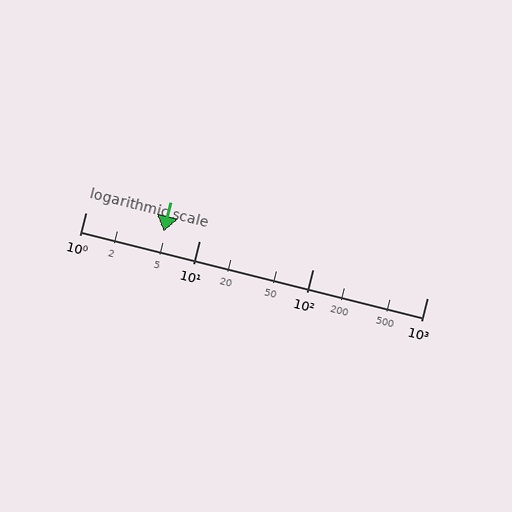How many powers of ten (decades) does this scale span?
The scale spans 3 decades, from 1 to 1000.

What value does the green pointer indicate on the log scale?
The pointer indicates approximately 4.9.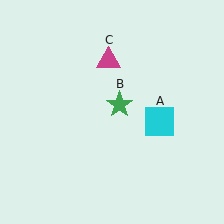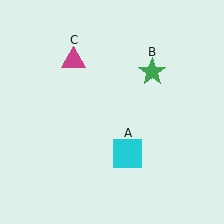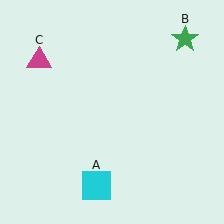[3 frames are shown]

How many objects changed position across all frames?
3 objects changed position: cyan square (object A), green star (object B), magenta triangle (object C).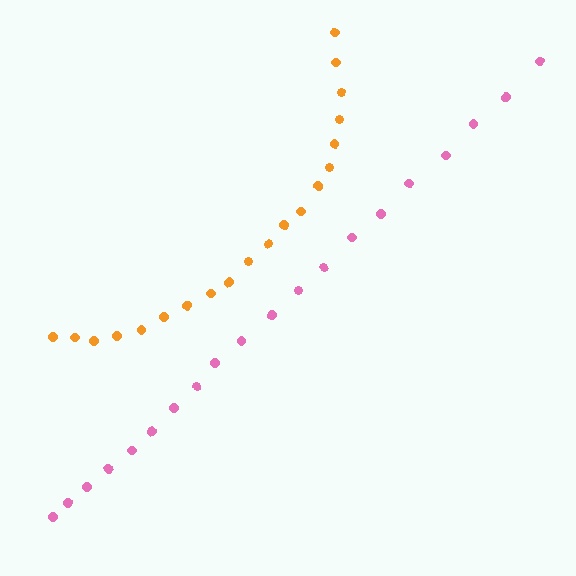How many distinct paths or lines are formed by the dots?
There are 2 distinct paths.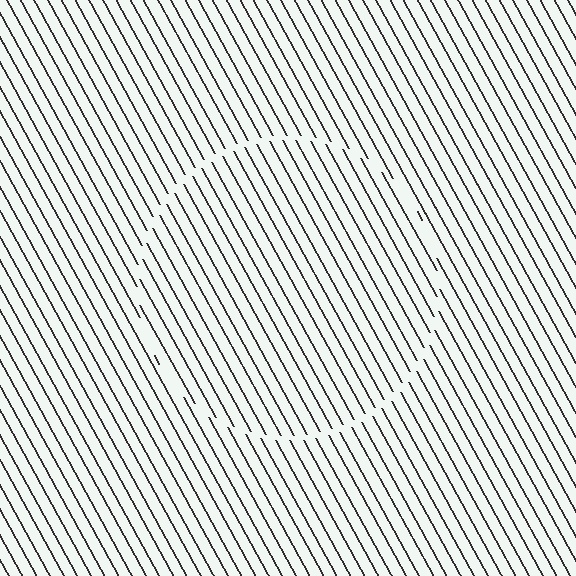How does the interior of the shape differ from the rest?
The interior of the shape contains the same grating, shifted by half a period — the contour is defined by the phase discontinuity where line-ends from the inner and outer gratings abut.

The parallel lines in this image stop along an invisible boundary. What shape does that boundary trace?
An illusory circle. The interior of the shape contains the same grating, shifted by half a period — the contour is defined by the phase discontinuity where line-ends from the inner and outer gratings abut.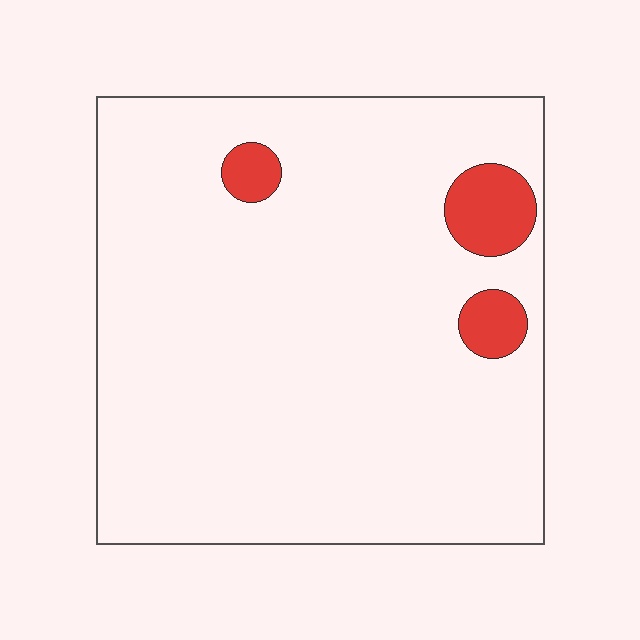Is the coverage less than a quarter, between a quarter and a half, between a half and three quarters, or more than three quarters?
Less than a quarter.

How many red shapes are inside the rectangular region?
3.